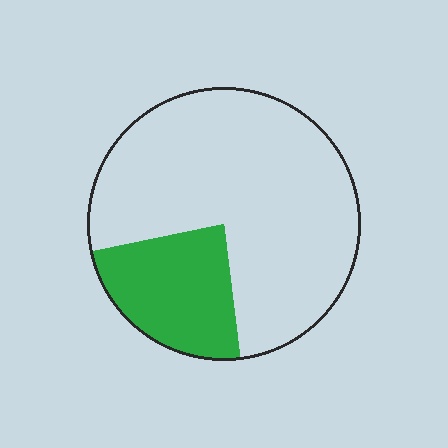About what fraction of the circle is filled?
About one quarter (1/4).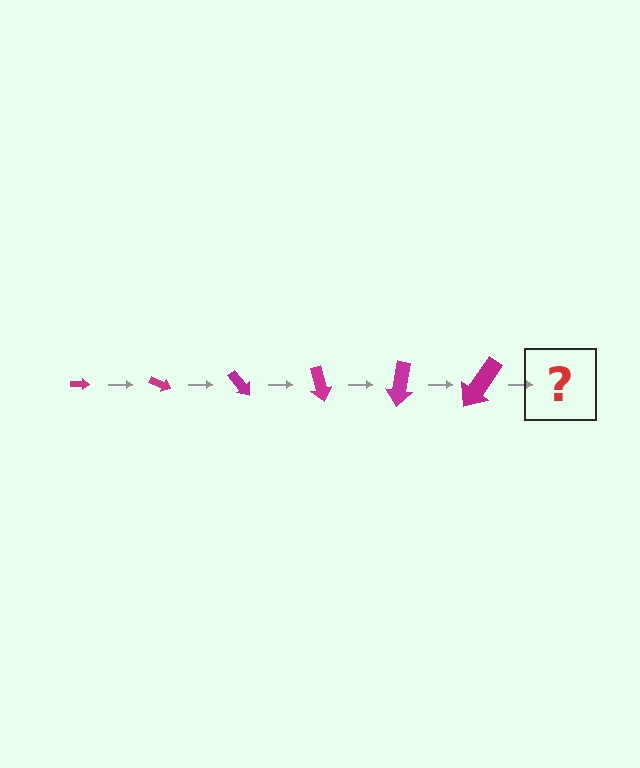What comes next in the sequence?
The next element should be an arrow, larger than the previous one and rotated 150 degrees from the start.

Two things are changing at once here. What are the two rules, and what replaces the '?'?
The two rules are that the arrow grows larger each step and it rotates 25 degrees each step. The '?' should be an arrow, larger than the previous one and rotated 150 degrees from the start.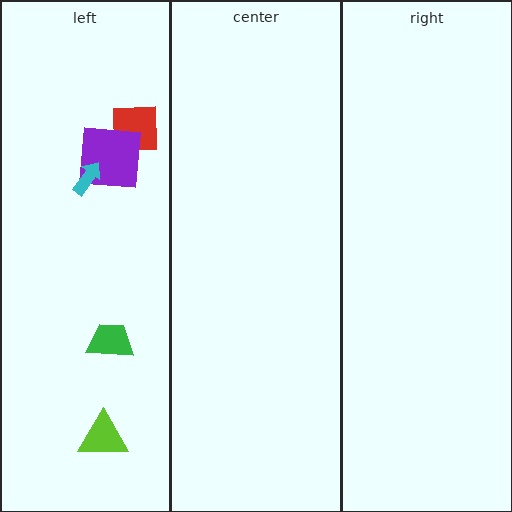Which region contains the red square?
The left region.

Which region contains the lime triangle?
The left region.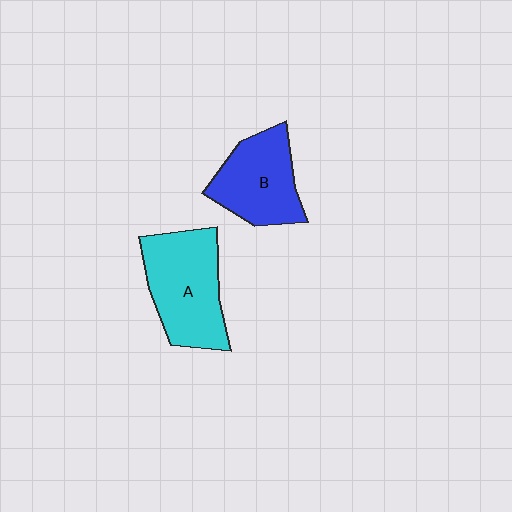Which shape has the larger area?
Shape A (cyan).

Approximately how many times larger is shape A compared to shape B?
Approximately 1.2 times.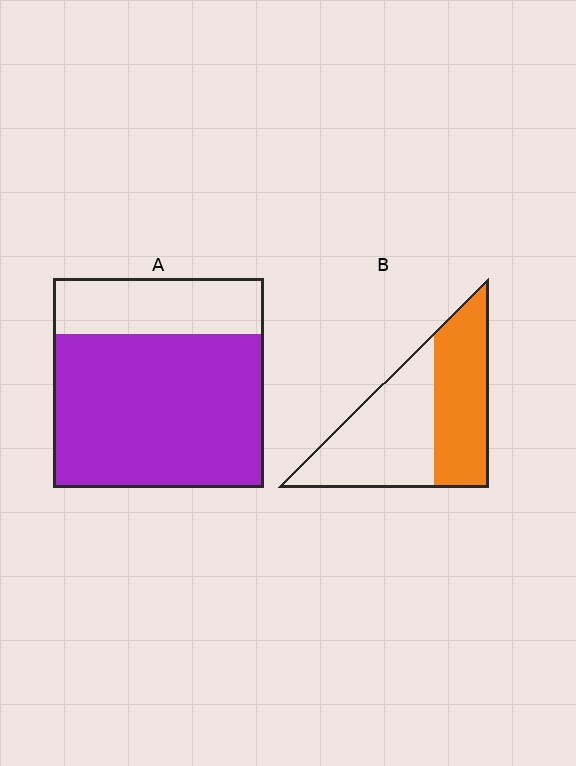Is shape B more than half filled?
No.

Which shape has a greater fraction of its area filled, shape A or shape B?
Shape A.